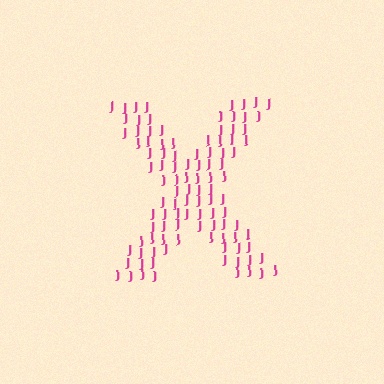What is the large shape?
The large shape is the letter X.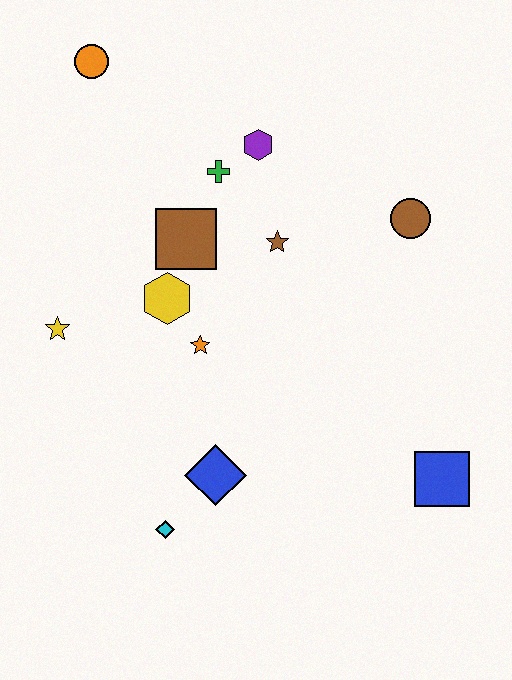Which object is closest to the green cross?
The purple hexagon is closest to the green cross.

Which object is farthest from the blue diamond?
The orange circle is farthest from the blue diamond.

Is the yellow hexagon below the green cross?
Yes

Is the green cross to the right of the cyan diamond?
Yes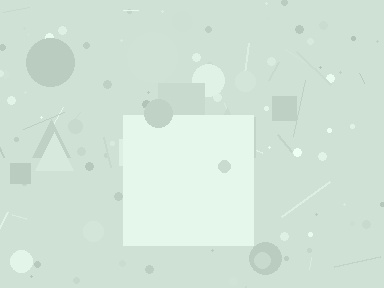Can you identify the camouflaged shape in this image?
The camouflaged shape is a square.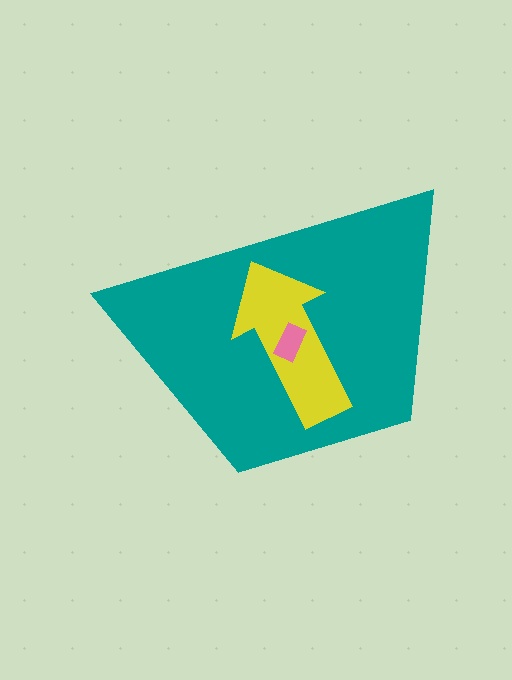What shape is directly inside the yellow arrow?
The pink rectangle.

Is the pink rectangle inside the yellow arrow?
Yes.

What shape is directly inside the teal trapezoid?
The yellow arrow.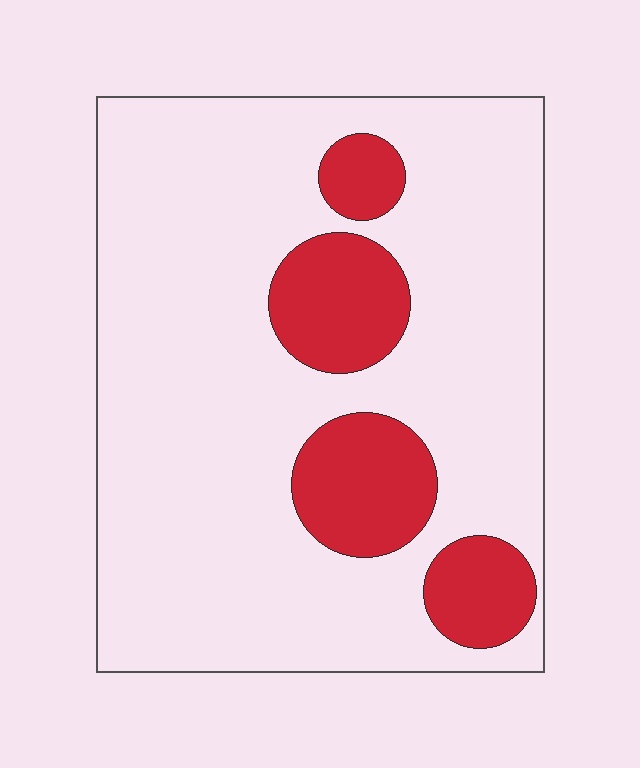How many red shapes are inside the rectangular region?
4.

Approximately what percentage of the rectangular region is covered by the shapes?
Approximately 20%.